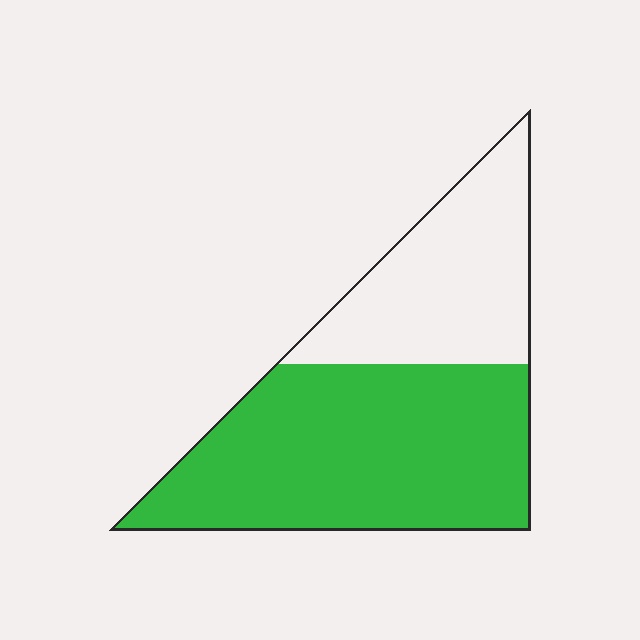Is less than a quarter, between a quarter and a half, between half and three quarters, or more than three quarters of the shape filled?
Between half and three quarters.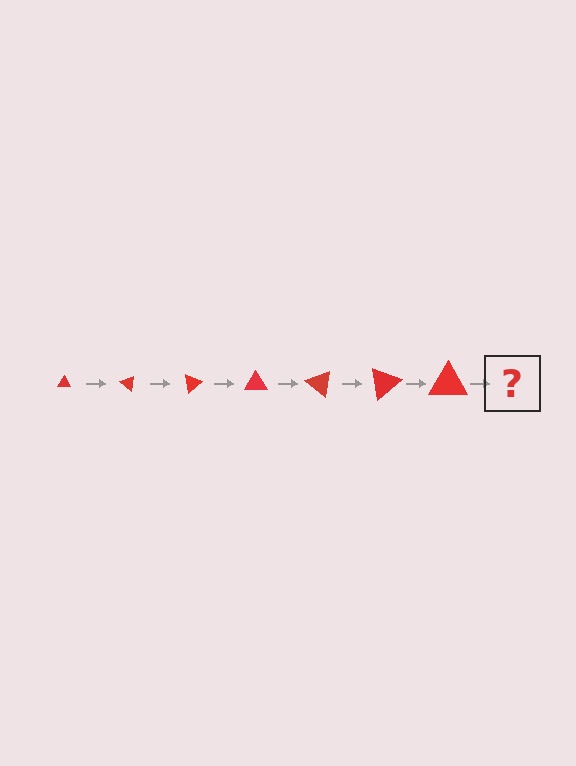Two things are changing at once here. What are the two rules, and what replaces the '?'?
The two rules are that the triangle grows larger each step and it rotates 40 degrees each step. The '?' should be a triangle, larger than the previous one and rotated 280 degrees from the start.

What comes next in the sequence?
The next element should be a triangle, larger than the previous one and rotated 280 degrees from the start.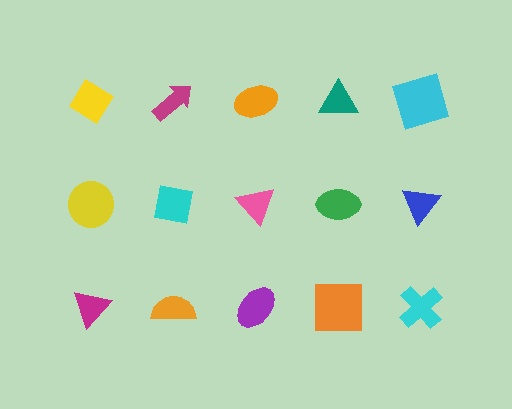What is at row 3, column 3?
A purple ellipse.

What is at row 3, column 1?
A magenta triangle.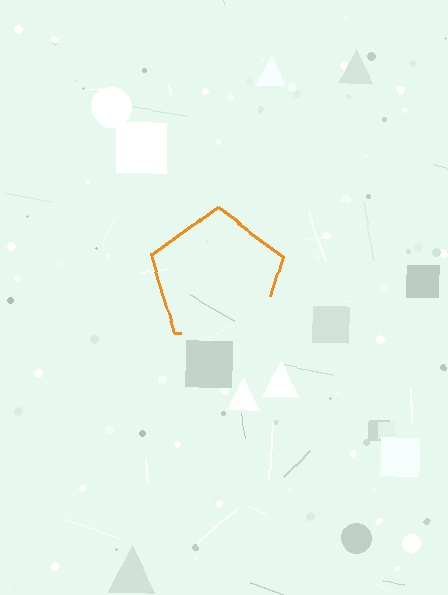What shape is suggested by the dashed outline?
The dashed outline suggests a pentagon.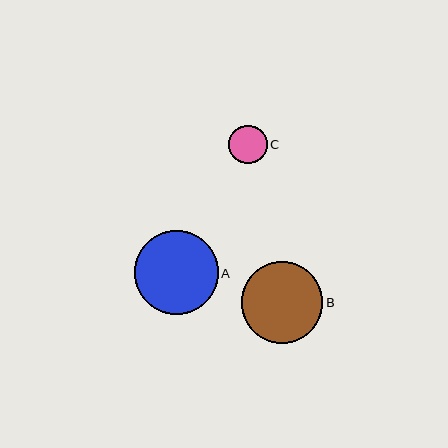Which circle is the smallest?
Circle C is the smallest with a size of approximately 39 pixels.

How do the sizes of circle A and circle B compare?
Circle A and circle B are approximately the same size.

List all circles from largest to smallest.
From largest to smallest: A, B, C.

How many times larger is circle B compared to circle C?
Circle B is approximately 2.1 times the size of circle C.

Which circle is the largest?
Circle A is the largest with a size of approximately 84 pixels.